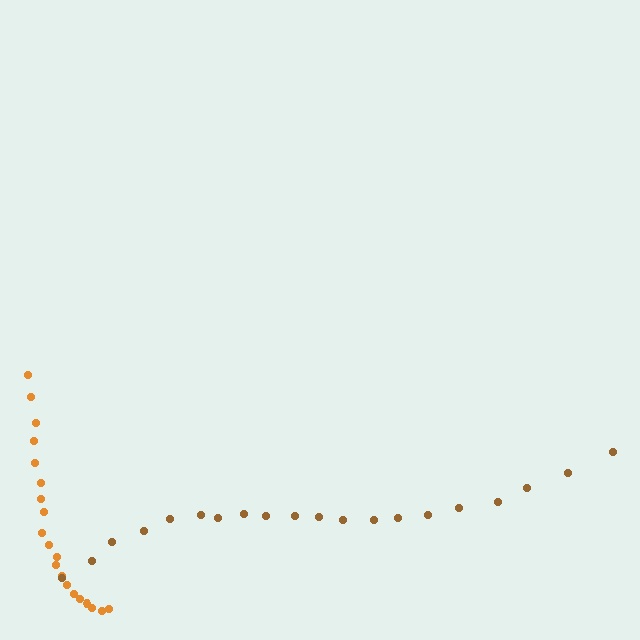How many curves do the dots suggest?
There are 2 distinct paths.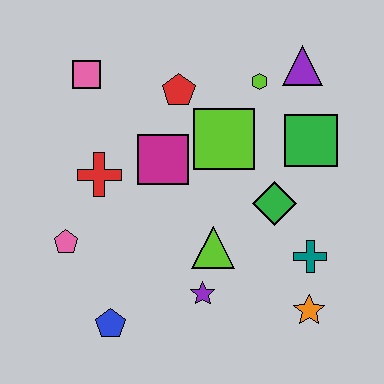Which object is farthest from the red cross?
The orange star is farthest from the red cross.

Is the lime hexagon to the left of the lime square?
No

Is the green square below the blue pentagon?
No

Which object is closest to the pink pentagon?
The red cross is closest to the pink pentagon.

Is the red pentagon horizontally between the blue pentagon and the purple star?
Yes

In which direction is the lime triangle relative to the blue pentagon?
The lime triangle is to the right of the blue pentagon.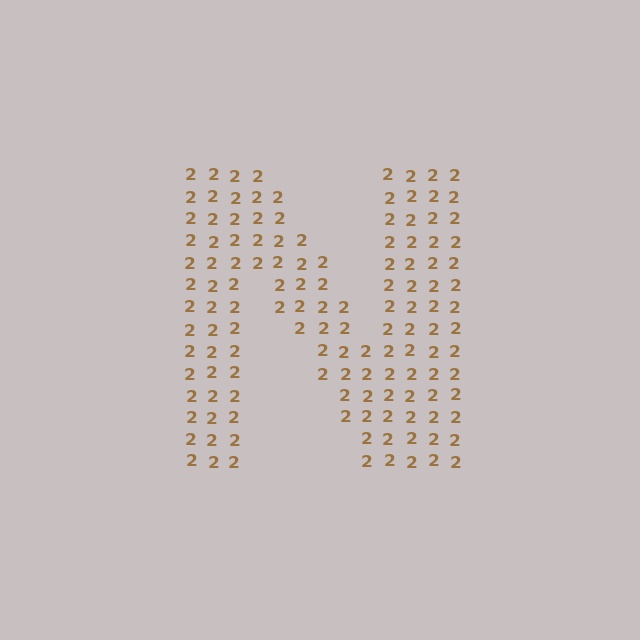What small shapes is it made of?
It is made of small digit 2's.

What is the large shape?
The large shape is the letter N.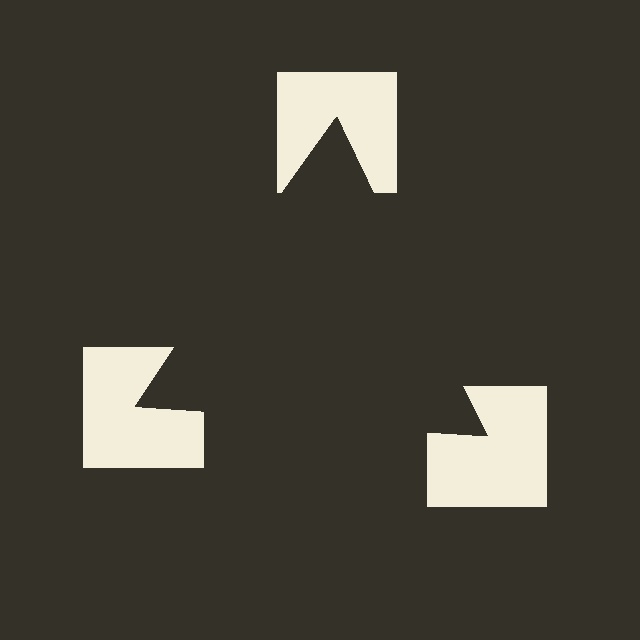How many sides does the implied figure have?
3 sides.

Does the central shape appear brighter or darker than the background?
It typically appears slightly darker than the background, even though no actual brightness change is drawn.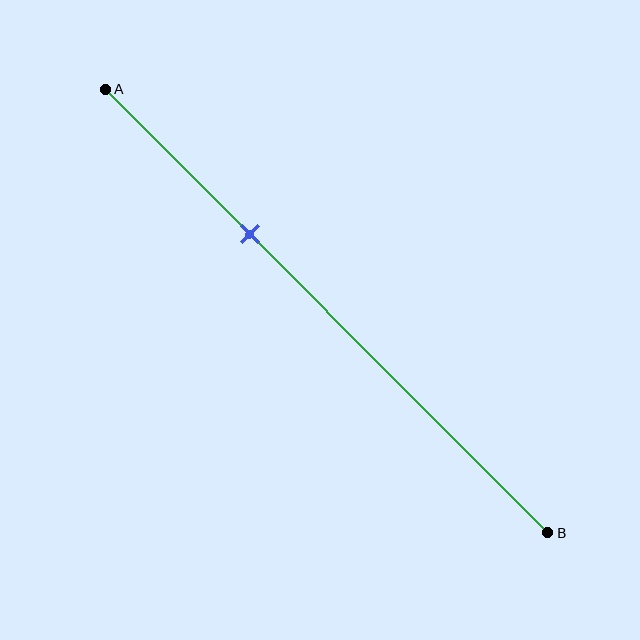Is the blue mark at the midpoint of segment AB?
No, the mark is at about 35% from A, not at the 50% midpoint.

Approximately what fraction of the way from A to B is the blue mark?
The blue mark is approximately 35% of the way from A to B.